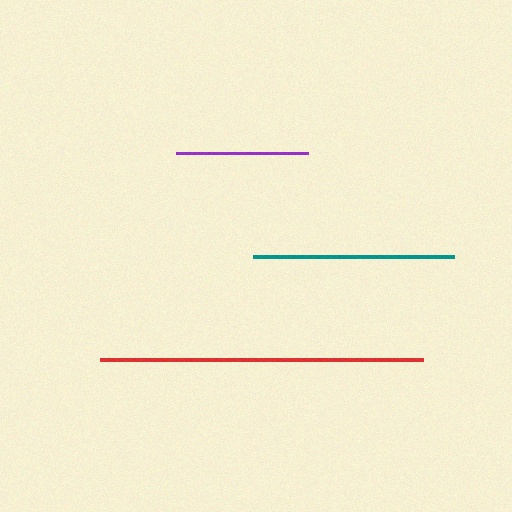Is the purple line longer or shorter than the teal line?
The teal line is longer than the purple line.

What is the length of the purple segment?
The purple segment is approximately 133 pixels long.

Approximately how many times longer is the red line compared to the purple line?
The red line is approximately 2.4 times the length of the purple line.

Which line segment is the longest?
The red line is the longest at approximately 323 pixels.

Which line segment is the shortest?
The purple line is the shortest at approximately 133 pixels.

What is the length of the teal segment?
The teal segment is approximately 201 pixels long.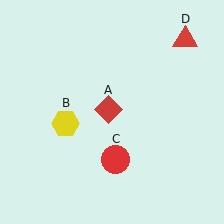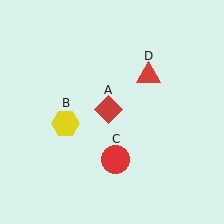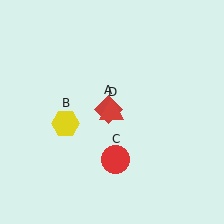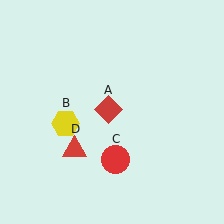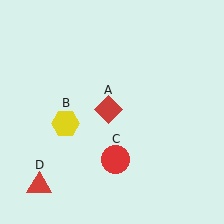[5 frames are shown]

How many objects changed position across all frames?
1 object changed position: red triangle (object D).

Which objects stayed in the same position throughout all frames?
Red diamond (object A) and yellow hexagon (object B) and red circle (object C) remained stationary.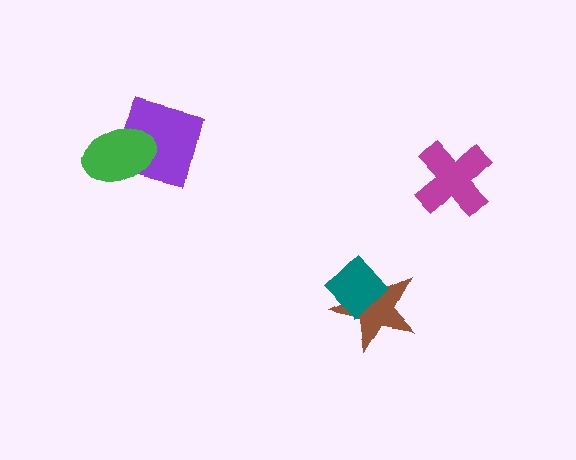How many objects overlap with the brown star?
1 object overlaps with the brown star.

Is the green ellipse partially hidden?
No, no other shape covers it.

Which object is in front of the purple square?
The green ellipse is in front of the purple square.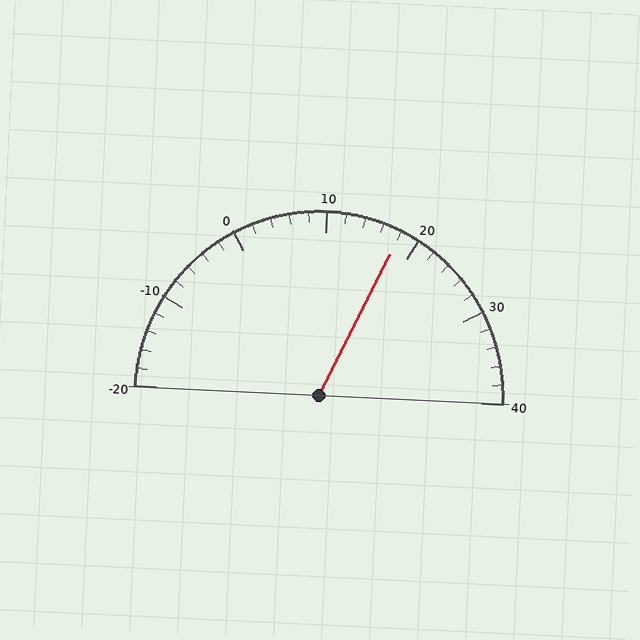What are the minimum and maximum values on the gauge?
The gauge ranges from -20 to 40.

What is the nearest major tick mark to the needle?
The nearest major tick mark is 20.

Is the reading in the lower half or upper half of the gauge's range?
The reading is in the upper half of the range (-20 to 40).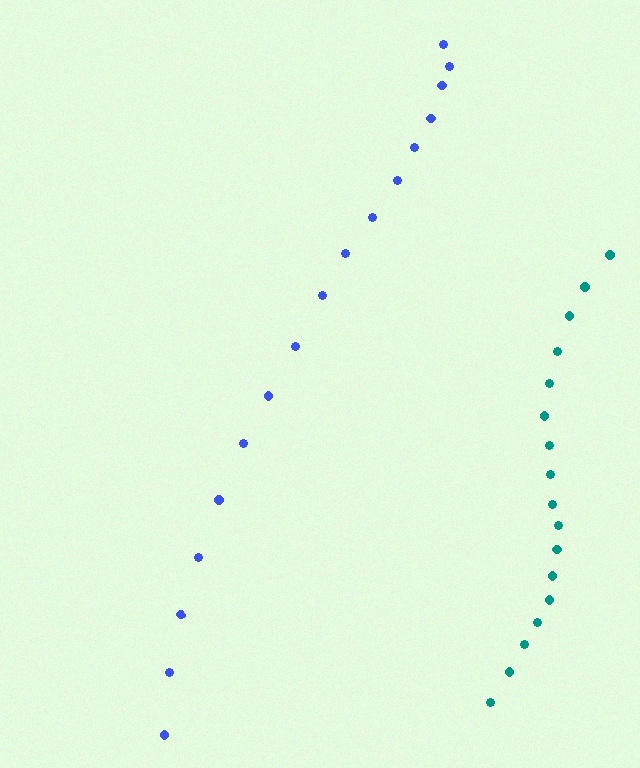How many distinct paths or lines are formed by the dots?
There are 2 distinct paths.